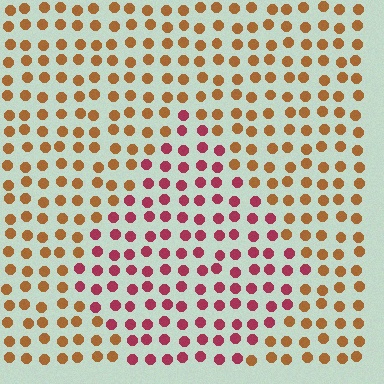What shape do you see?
I see a diamond.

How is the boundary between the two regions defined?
The boundary is defined purely by a slight shift in hue (about 46 degrees). Spacing, size, and orientation are identical on both sides.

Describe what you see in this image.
The image is filled with small brown elements in a uniform arrangement. A diamond-shaped region is visible where the elements are tinted to a slightly different hue, forming a subtle color boundary.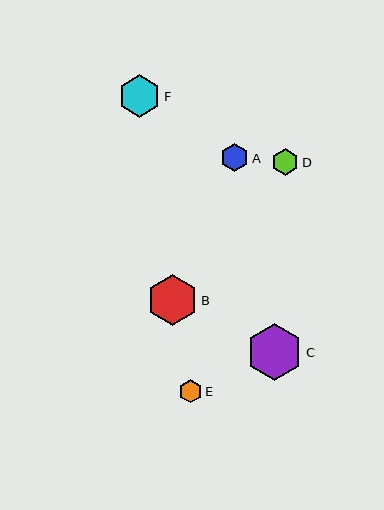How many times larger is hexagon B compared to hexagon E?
Hexagon B is approximately 2.2 times the size of hexagon E.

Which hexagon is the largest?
Hexagon C is the largest with a size of approximately 56 pixels.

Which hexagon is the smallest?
Hexagon E is the smallest with a size of approximately 23 pixels.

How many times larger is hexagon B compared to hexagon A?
Hexagon B is approximately 1.8 times the size of hexagon A.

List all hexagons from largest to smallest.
From largest to smallest: C, B, F, A, D, E.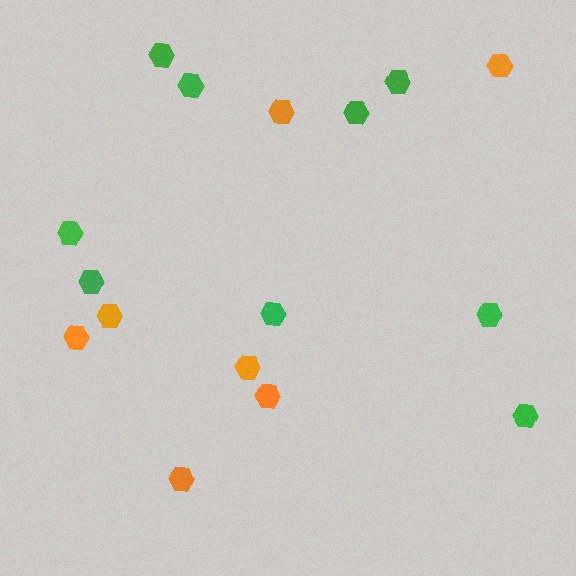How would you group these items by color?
There are 2 groups: one group of green hexagons (9) and one group of orange hexagons (7).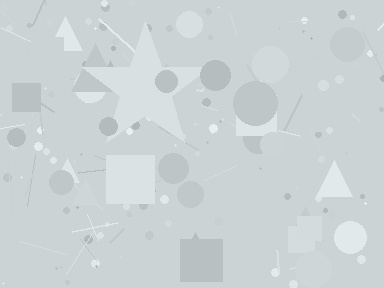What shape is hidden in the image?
A star is hidden in the image.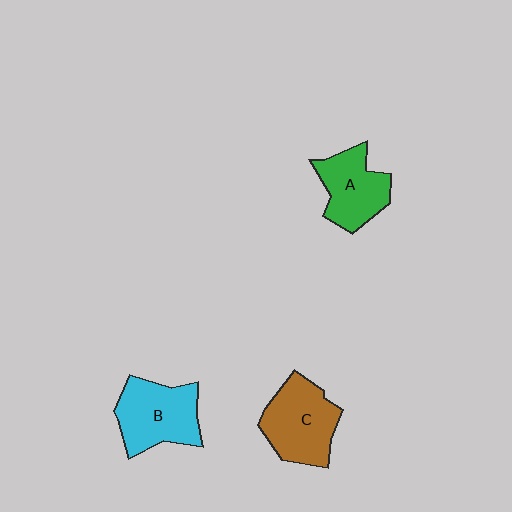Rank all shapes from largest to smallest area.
From largest to smallest: C (brown), B (cyan), A (green).